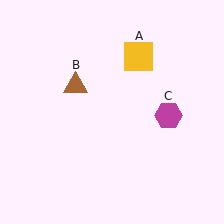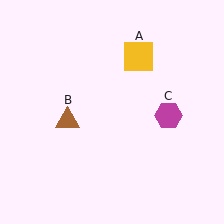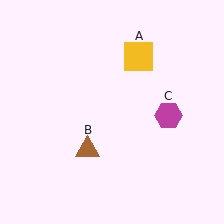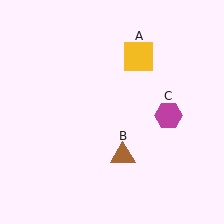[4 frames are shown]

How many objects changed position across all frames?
1 object changed position: brown triangle (object B).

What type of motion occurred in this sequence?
The brown triangle (object B) rotated counterclockwise around the center of the scene.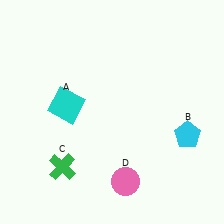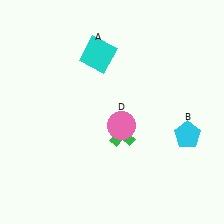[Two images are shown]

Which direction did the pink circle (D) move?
The pink circle (D) moved up.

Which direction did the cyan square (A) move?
The cyan square (A) moved up.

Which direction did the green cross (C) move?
The green cross (C) moved right.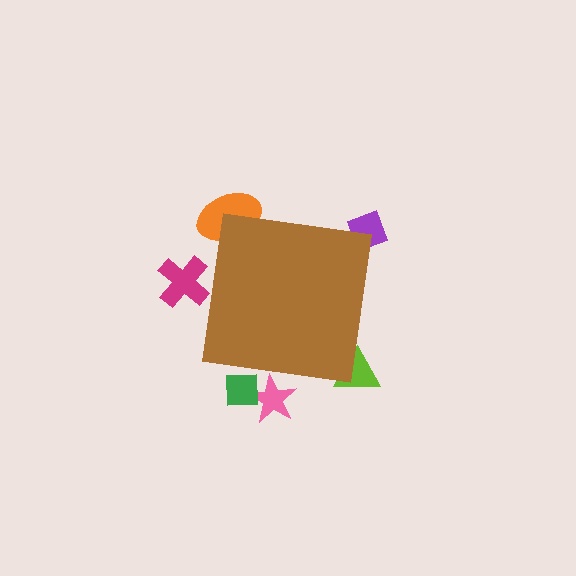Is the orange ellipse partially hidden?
Yes, the orange ellipse is partially hidden behind the brown square.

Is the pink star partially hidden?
Yes, the pink star is partially hidden behind the brown square.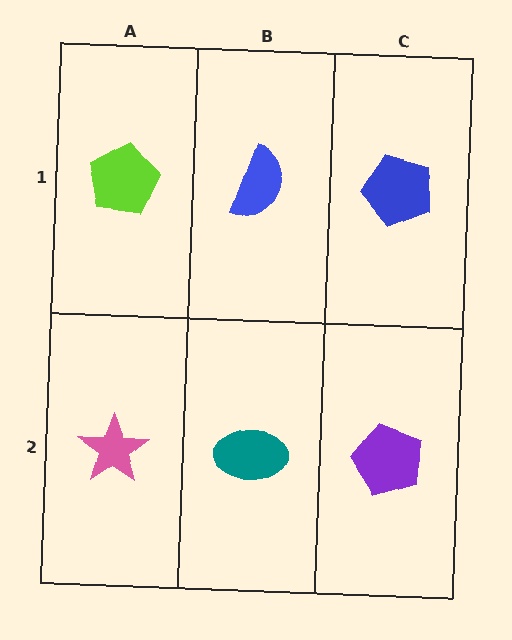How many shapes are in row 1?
3 shapes.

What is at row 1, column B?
A blue semicircle.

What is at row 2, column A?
A pink star.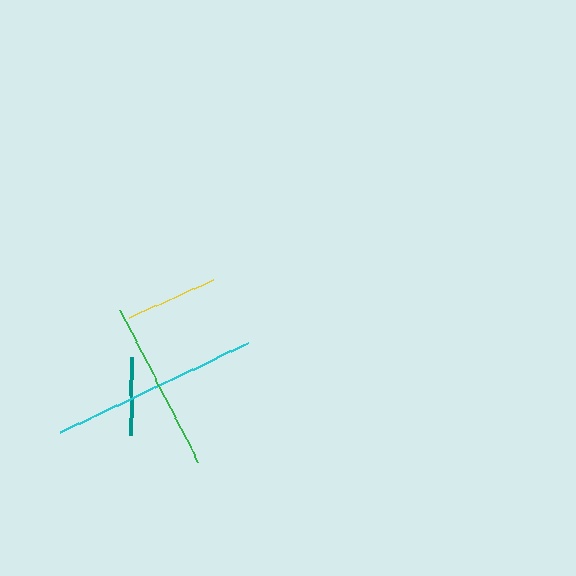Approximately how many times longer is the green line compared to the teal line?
The green line is approximately 2.2 times the length of the teal line.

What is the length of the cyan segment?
The cyan segment is approximately 208 pixels long.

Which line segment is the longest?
The cyan line is the longest at approximately 208 pixels.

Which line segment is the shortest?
The teal line is the shortest at approximately 79 pixels.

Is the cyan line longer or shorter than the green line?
The cyan line is longer than the green line.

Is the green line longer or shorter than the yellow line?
The green line is longer than the yellow line.